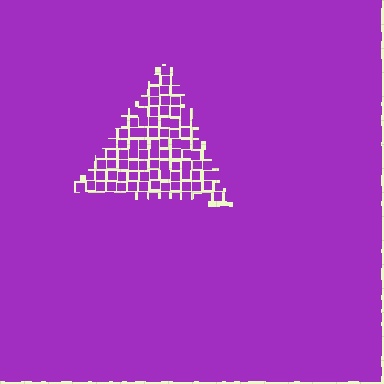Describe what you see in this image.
The image contains small purple elements arranged at two different densities. A triangle-shaped region is visible where the elements are less densely packed than the surrounding area.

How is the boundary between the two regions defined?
The boundary is defined by a change in element density (approximately 2.5x ratio). All elements are the same color, size, and shape.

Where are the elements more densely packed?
The elements are more densely packed outside the triangle boundary.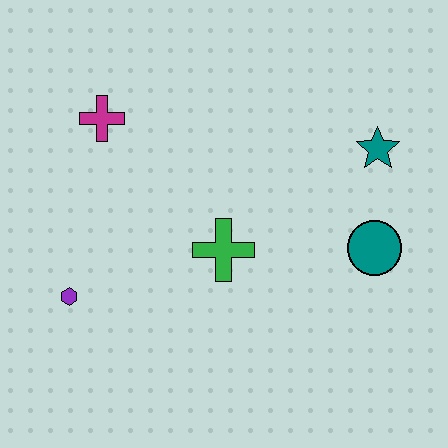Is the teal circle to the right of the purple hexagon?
Yes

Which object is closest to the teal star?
The teal circle is closest to the teal star.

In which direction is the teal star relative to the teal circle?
The teal star is above the teal circle.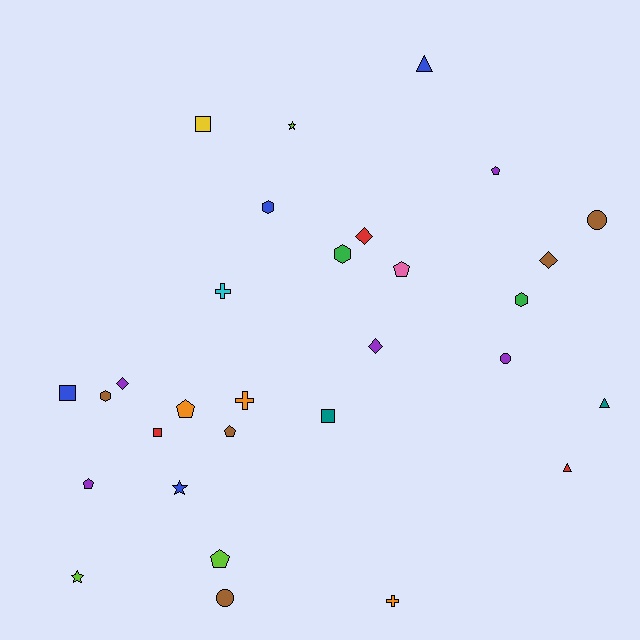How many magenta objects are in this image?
There are no magenta objects.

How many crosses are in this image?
There are 3 crosses.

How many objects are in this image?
There are 30 objects.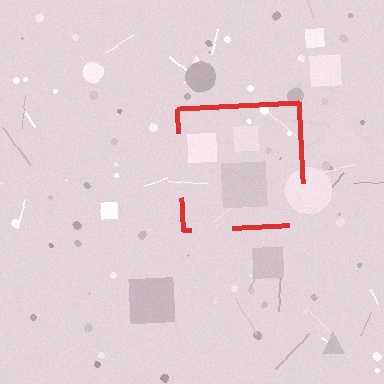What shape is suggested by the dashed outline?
The dashed outline suggests a square.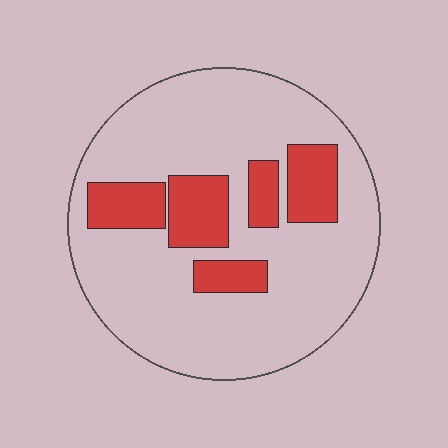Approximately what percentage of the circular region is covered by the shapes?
Approximately 20%.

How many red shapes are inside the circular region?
5.